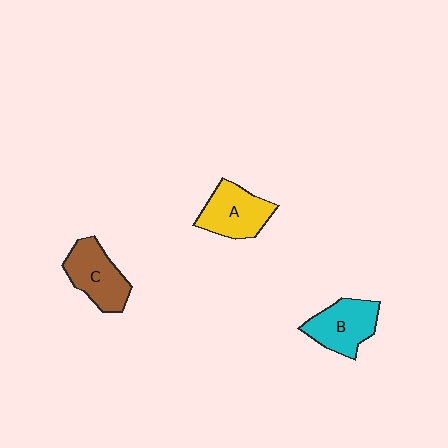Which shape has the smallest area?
Shape B (cyan).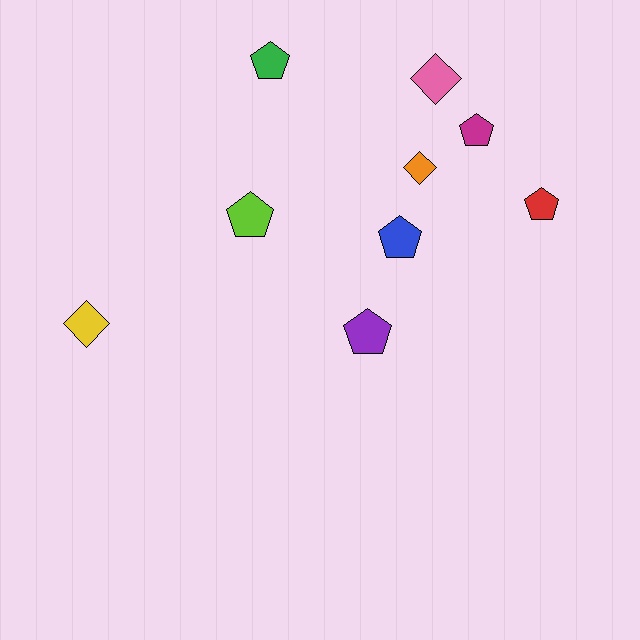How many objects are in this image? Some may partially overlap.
There are 9 objects.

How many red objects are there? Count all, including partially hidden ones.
There is 1 red object.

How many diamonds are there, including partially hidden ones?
There are 3 diamonds.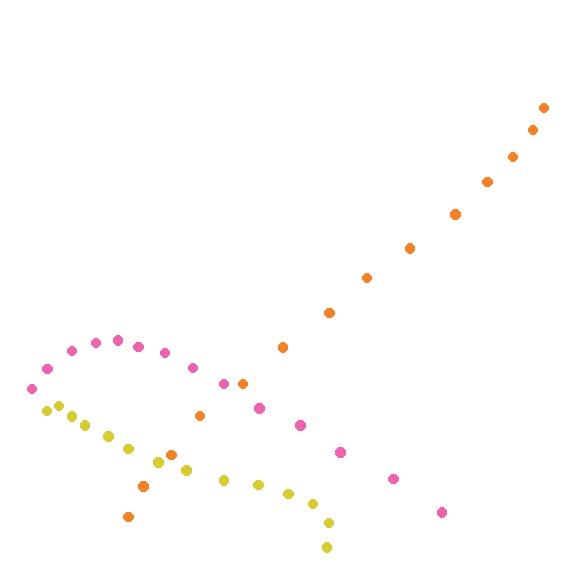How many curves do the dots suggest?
There are 3 distinct paths.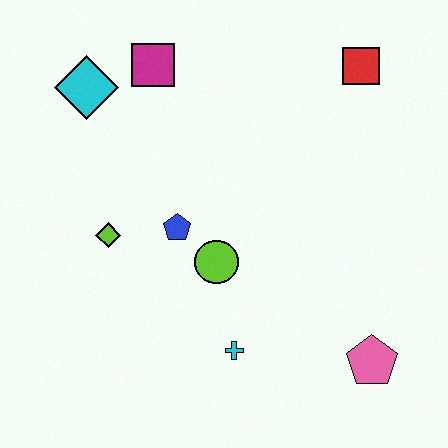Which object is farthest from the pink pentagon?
The cyan diamond is farthest from the pink pentagon.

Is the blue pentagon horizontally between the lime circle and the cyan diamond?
Yes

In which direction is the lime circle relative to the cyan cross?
The lime circle is above the cyan cross.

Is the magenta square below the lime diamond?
No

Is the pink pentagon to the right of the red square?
Yes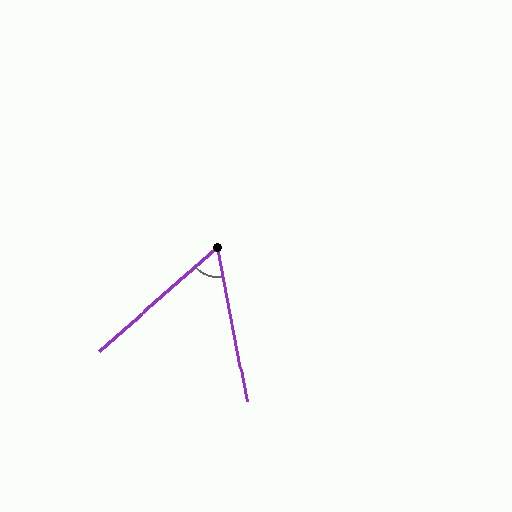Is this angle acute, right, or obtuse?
It is acute.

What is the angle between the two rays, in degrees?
Approximately 60 degrees.